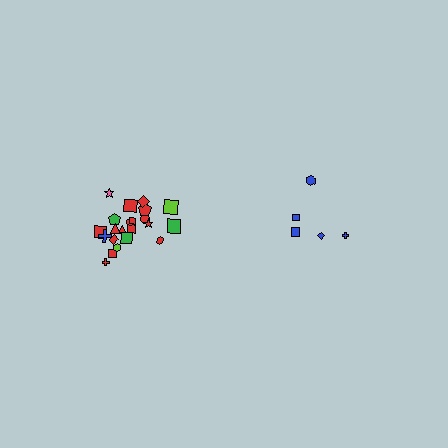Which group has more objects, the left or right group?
The left group.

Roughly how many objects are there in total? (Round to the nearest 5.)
Roughly 25 objects in total.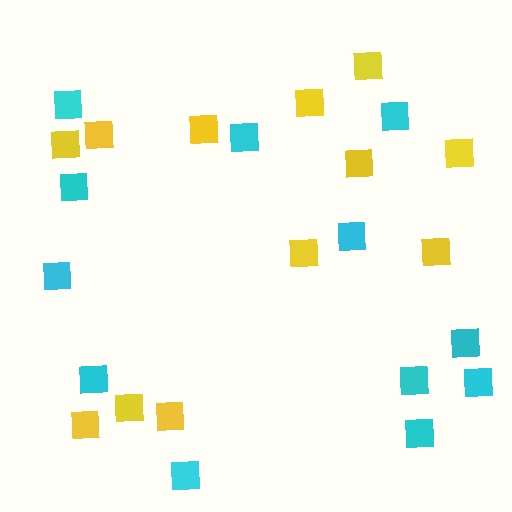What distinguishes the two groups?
There are 2 groups: one group of yellow squares (12) and one group of cyan squares (12).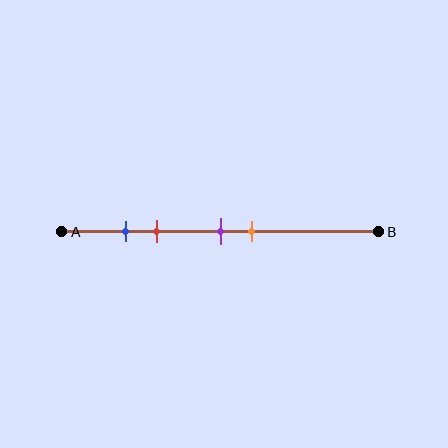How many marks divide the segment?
There are 4 marks dividing the segment.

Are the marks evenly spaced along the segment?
No, the marks are not evenly spaced.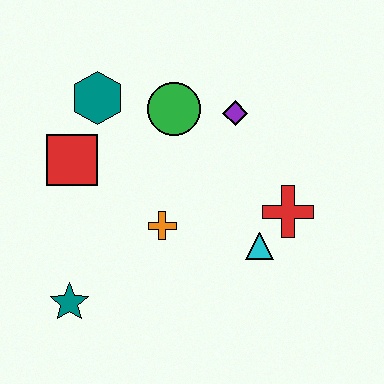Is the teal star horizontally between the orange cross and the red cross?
No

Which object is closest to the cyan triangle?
The red cross is closest to the cyan triangle.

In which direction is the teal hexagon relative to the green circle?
The teal hexagon is to the left of the green circle.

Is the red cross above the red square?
No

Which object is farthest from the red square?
The red cross is farthest from the red square.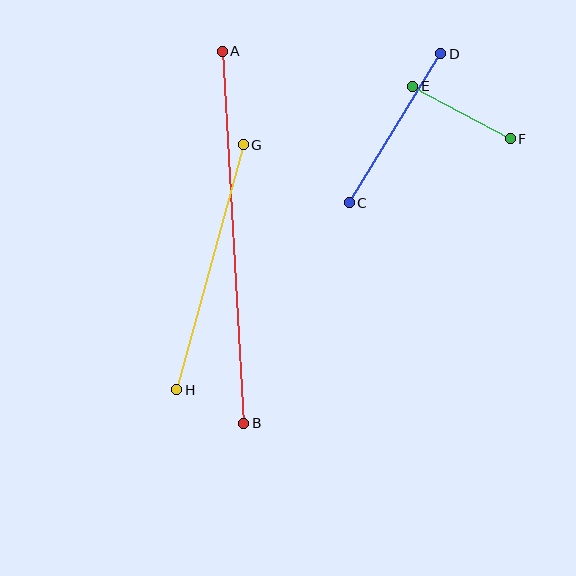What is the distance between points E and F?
The distance is approximately 110 pixels.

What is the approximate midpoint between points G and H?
The midpoint is at approximately (210, 267) pixels.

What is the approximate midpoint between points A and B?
The midpoint is at approximately (233, 237) pixels.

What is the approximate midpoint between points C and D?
The midpoint is at approximately (395, 128) pixels.